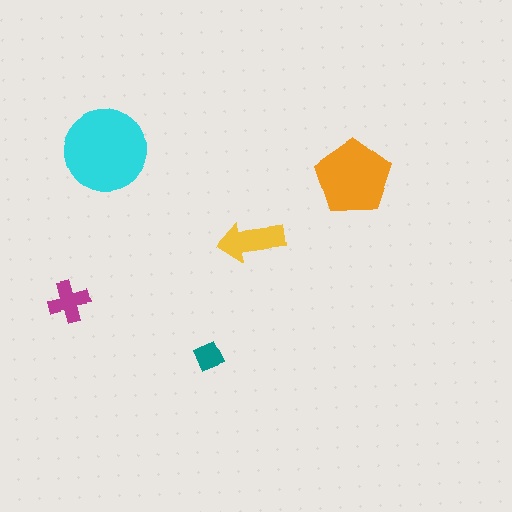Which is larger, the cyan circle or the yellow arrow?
The cyan circle.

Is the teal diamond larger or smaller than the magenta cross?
Smaller.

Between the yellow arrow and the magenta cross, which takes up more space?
The yellow arrow.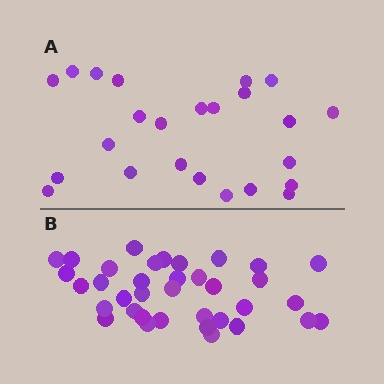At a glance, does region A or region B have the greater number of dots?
Region B (the bottom region) has more dots.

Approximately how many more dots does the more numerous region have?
Region B has roughly 12 or so more dots than region A.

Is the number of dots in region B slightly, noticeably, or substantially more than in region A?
Region B has substantially more. The ratio is roughly 1.5 to 1.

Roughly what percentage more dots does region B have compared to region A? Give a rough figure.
About 50% more.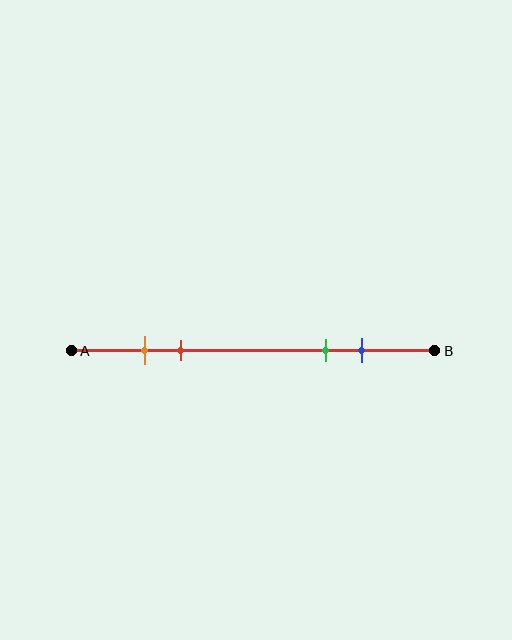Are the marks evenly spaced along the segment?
No, the marks are not evenly spaced.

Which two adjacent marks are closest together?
The orange and red marks are the closest adjacent pair.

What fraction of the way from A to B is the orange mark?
The orange mark is approximately 20% (0.2) of the way from A to B.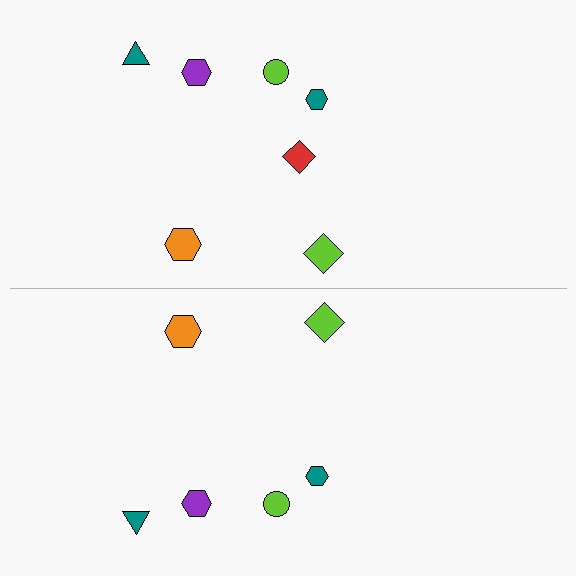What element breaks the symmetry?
A red diamond is missing from the bottom side.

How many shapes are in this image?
There are 13 shapes in this image.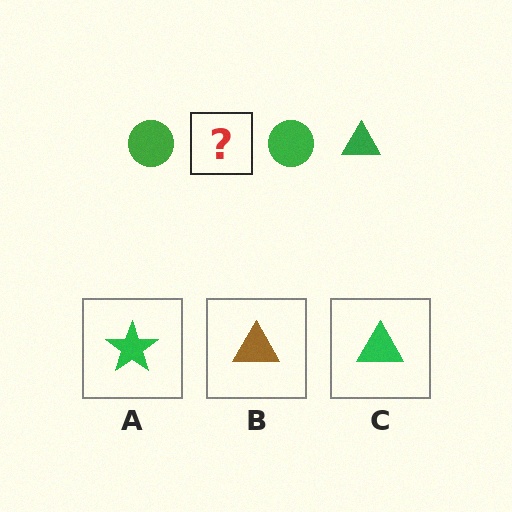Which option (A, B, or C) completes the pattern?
C.